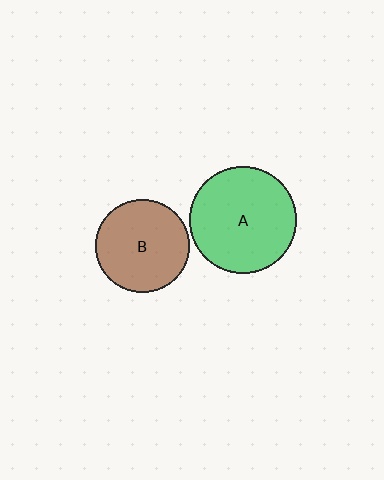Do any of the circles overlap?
No, none of the circles overlap.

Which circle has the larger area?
Circle A (green).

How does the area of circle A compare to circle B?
Approximately 1.3 times.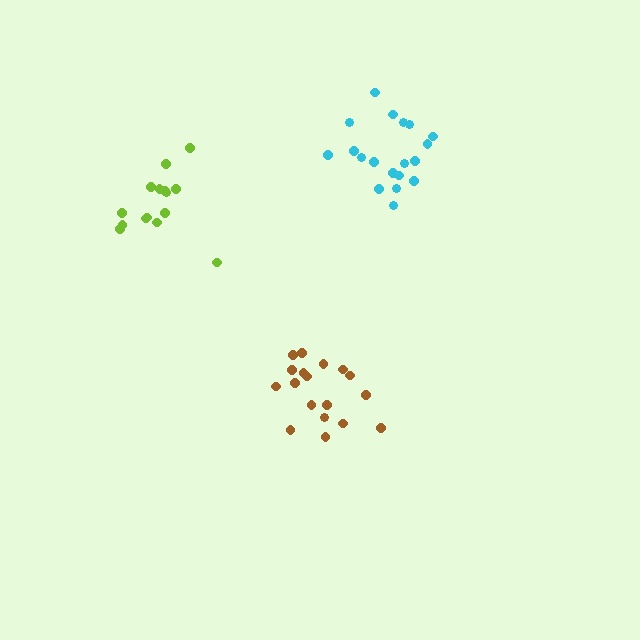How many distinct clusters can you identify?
There are 3 distinct clusters.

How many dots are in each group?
Group 1: 18 dots, Group 2: 19 dots, Group 3: 15 dots (52 total).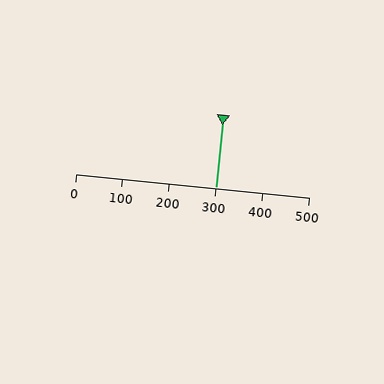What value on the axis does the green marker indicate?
The marker indicates approximately 300.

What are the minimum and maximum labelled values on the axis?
The axis runs from 0 to 500.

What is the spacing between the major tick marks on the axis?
The major ticks are spaced 100 apart.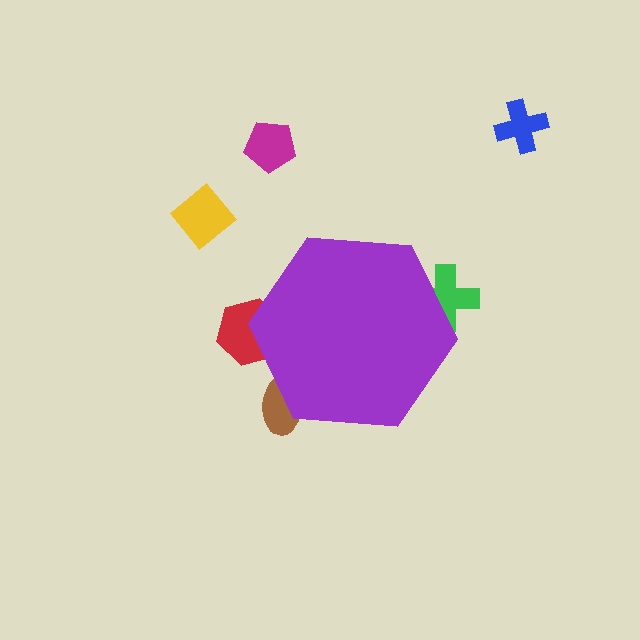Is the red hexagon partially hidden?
Yes, the red hexagon is partially hidden behind the purple hexagon.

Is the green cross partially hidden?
Yes, the green cross is partially hidden behind the purple hexagon.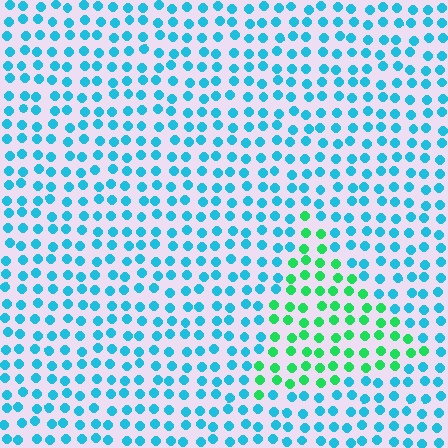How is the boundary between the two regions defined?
The boundary is defined purely by a slight shift in hue (about 51 degrees). Spacing, size, and orientation are identical on both sides.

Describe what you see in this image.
The image is filled with small cyan elements in a uniform arrangement. A triangle-shaped region is visible where the elements are tinted to a slightly different hue, forming a subtle color boundary.